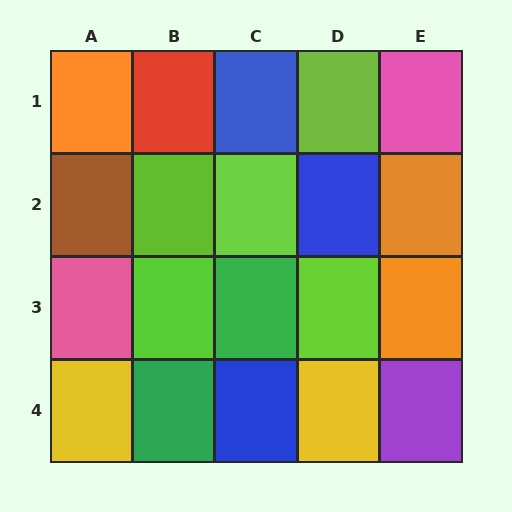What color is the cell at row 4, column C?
Blue.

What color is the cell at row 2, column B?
Lime.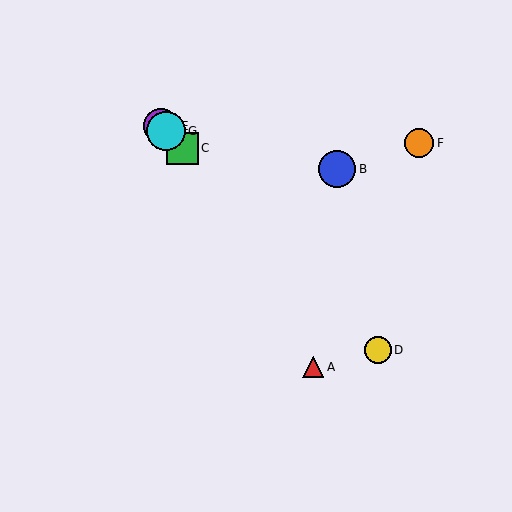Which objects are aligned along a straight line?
Objects C, D, E, G are aligned along a straight line.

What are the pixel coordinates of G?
Object G is at (166, 131).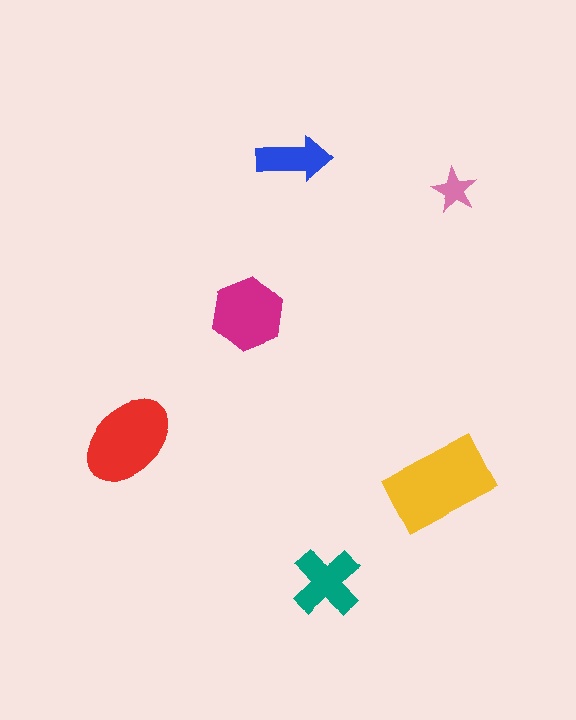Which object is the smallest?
The pink star.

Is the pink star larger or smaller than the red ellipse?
Smaller.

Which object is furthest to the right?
The pink star is rightmost.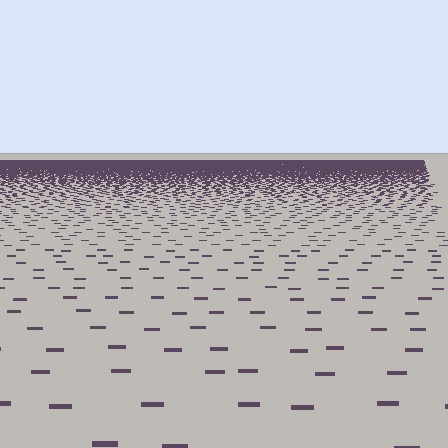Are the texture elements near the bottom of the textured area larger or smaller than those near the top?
Larger. Near the bottom, elements are closer to the viewer and appear at a bigger on-screen size.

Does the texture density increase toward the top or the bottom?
Density increases toward the top.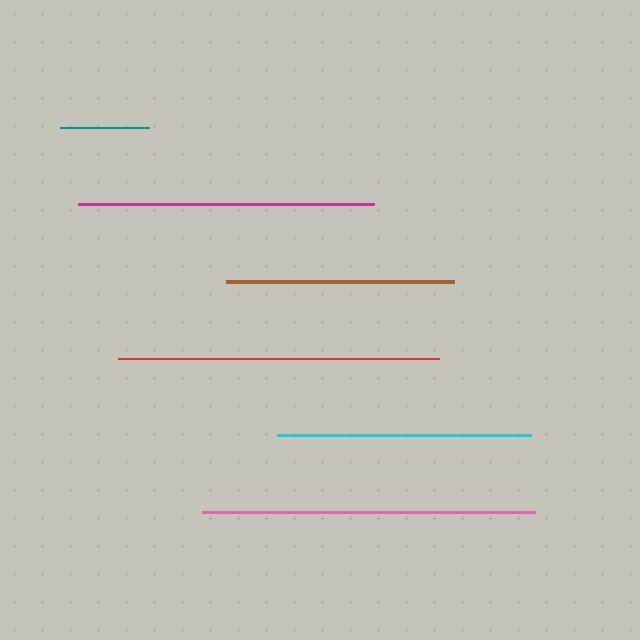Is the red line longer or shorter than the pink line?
The pink line is longer than the red line.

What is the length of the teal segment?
The teal segment is approximately 89 pixels long.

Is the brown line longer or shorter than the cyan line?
The cyan line is longer than the brown line.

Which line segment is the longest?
The pink line is the longest at approximately 333 pixels.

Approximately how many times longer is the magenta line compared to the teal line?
The magenta line is approximately 3.3 times the length of the teal line.